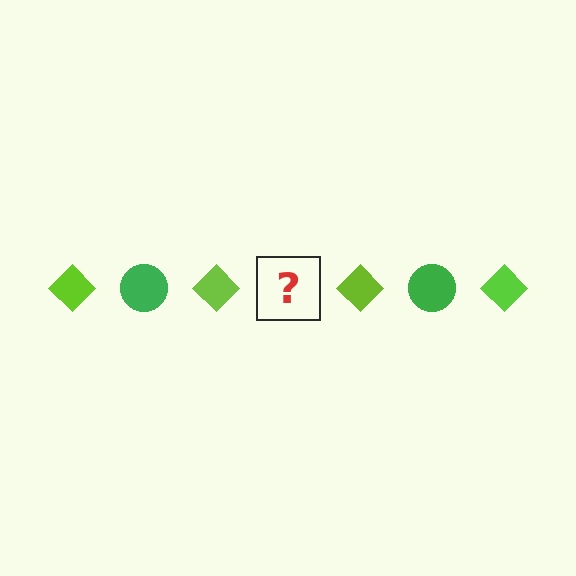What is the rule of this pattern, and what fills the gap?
The rule is that the pattern alternates between lime diamond and green circle. The gap should be filled with a green circle.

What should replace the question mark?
The question mark should be replaced with a green circle.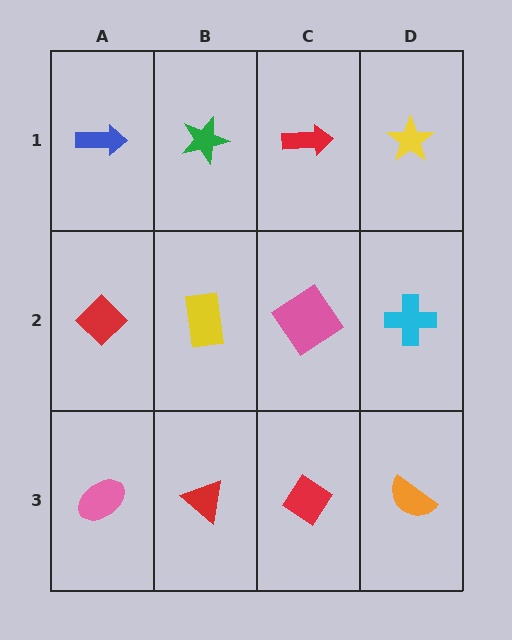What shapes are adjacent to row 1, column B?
A yellow rectangle (row 2, column B), a blue arrow (row 1, column A), a red arrow (row 1, column C).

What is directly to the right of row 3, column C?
An orange semicircle.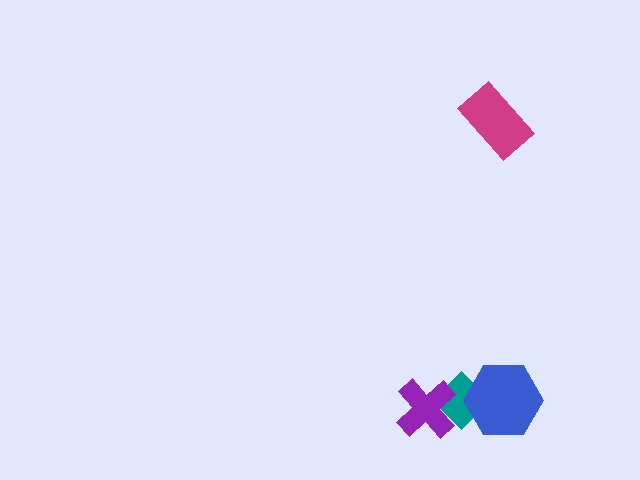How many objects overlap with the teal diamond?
2 objects overlap with the teal diamond.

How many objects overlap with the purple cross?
1 object overlaps with the purple cross.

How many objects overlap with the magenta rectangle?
0 objects overlap with the magenta rectangle.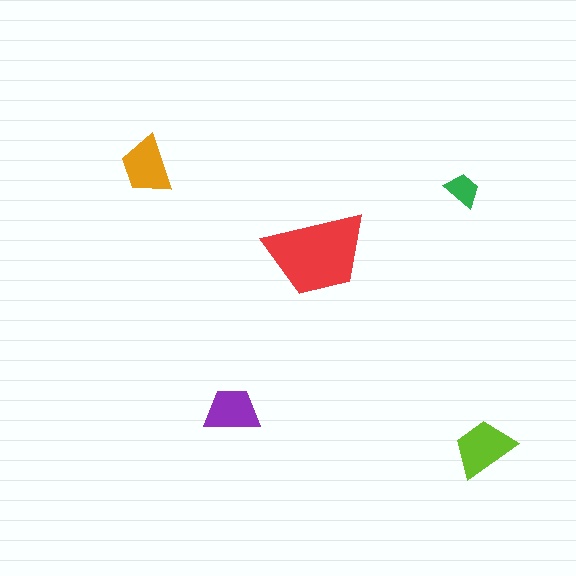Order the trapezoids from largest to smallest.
the red one, the lime one, the orange one, the purple one, the green one.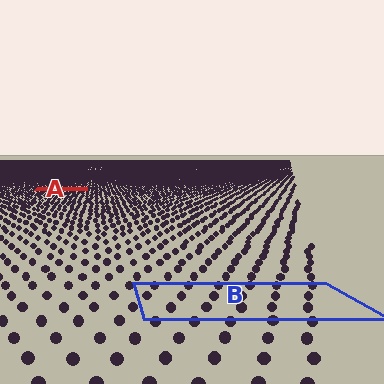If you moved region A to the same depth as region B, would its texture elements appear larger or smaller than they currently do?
They would appear larger. At a closer depth, the same texture elements are projected at a bigger on-screen size.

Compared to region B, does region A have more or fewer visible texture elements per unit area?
Region A has more texture elements per unit area — they are packed more densely because it is farther away.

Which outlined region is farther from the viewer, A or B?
Region A is farther from the viewer — the texture elements inside it appear smaller and more densely packed.